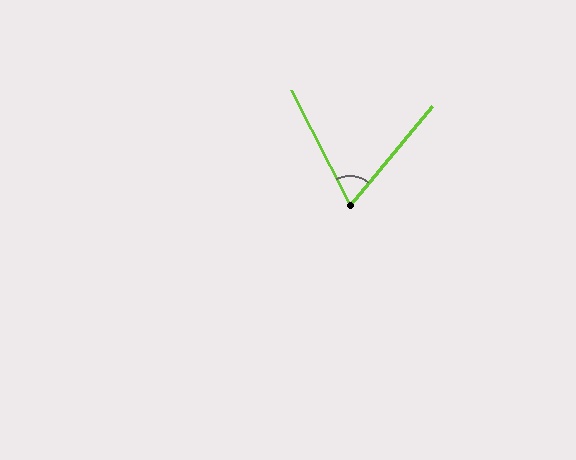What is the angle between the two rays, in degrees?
Approximately 67 degrees.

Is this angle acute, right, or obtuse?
It is acute.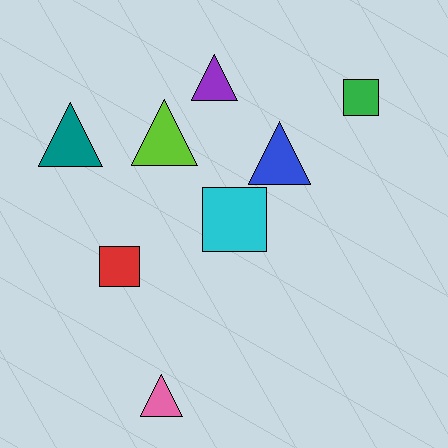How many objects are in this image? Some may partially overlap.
There are 8 objects.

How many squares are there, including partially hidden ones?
There are 3 squares.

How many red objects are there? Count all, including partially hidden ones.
There is 1 red object.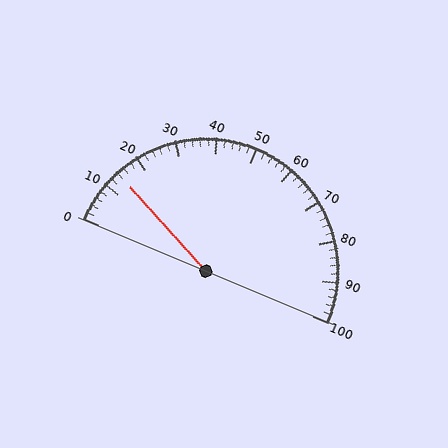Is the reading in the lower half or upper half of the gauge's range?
The reading is in the lower half of the range (0 to 100).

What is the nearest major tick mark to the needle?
The nearest major tick mark is 10.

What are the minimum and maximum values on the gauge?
The gauge ranges from 0 to 100.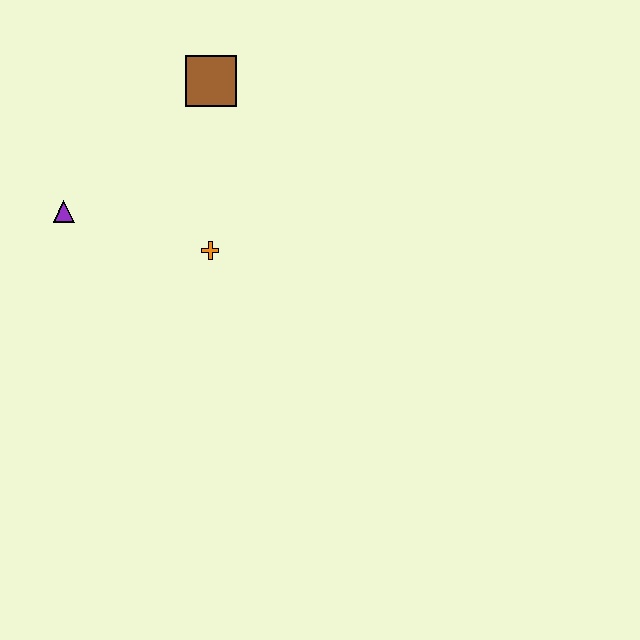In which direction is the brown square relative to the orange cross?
The brown square is above the orange cross.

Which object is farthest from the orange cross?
The brown square is farthest from the orange cross.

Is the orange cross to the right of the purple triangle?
Yes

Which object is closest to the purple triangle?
The orange cross is closest to the purple triangle.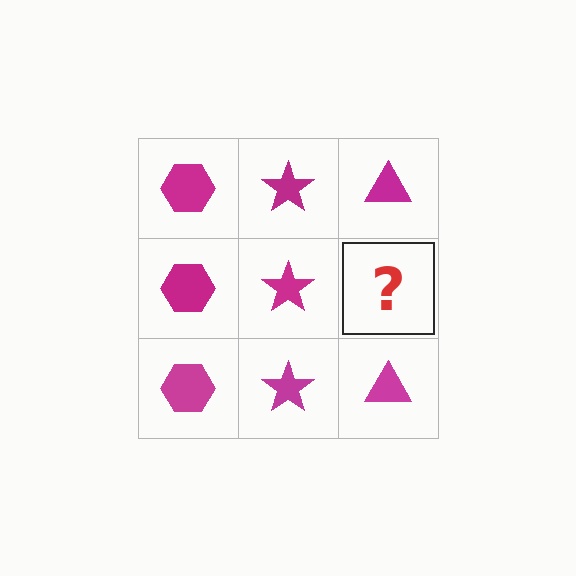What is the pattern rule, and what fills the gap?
The rule is that each column has a consistent shape. The gap should be filled with a magenta triangle.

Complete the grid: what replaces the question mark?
The question mark should be replaced with a magenta triangle.